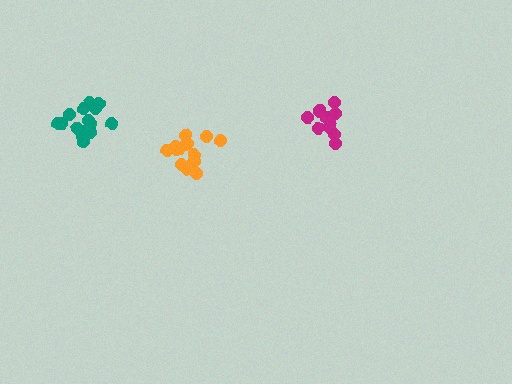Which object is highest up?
The teal cluster is topmost.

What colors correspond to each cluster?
The clusters are colored: magenta, orange, teal.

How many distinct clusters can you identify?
There are 3 distinct clusters.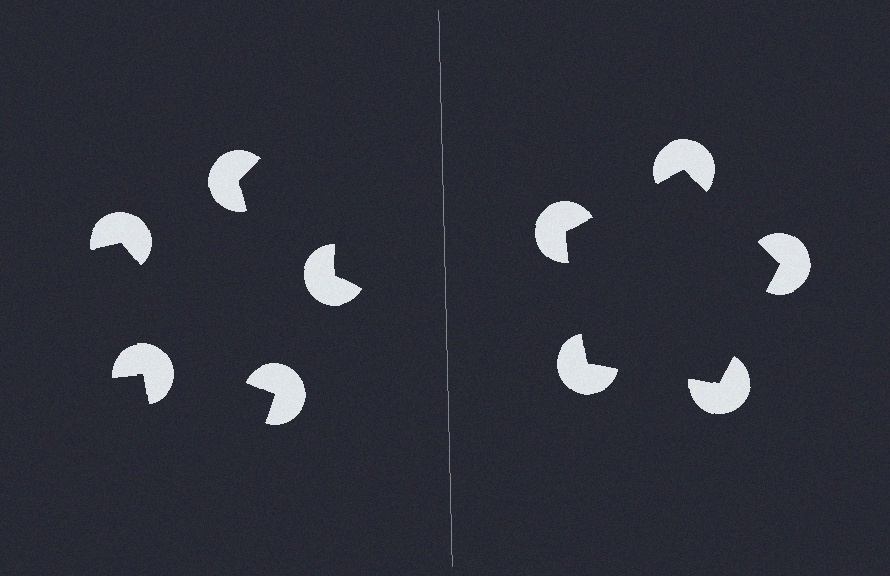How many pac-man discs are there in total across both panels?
10 — 5 on each side.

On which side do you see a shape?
An illusory pentagon appears on the right side. On the left side the wedge cuts are rotated, so no coherent shape forms.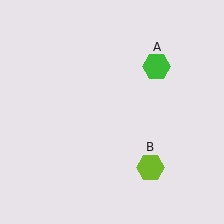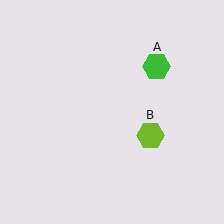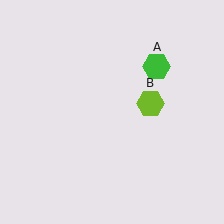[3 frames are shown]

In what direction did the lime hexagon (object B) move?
The lime hexagon (object B) moved up.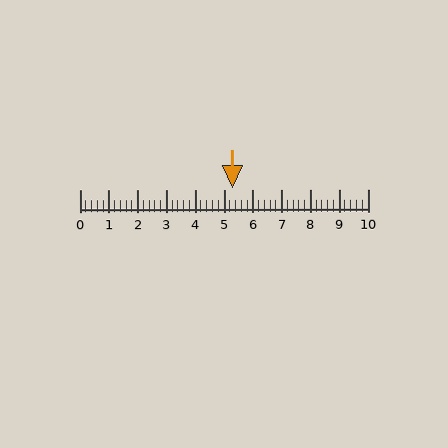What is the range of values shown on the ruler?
The ruler shows values from 0 to 10.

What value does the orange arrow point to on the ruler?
The orange arrow points to approximately 5.3.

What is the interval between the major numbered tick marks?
The major tick marks are spaced 1 units apart.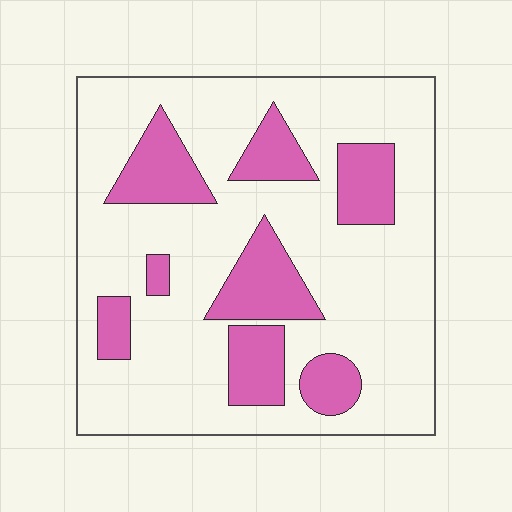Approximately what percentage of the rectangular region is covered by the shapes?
Approximately 25%.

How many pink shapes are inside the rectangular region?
8.